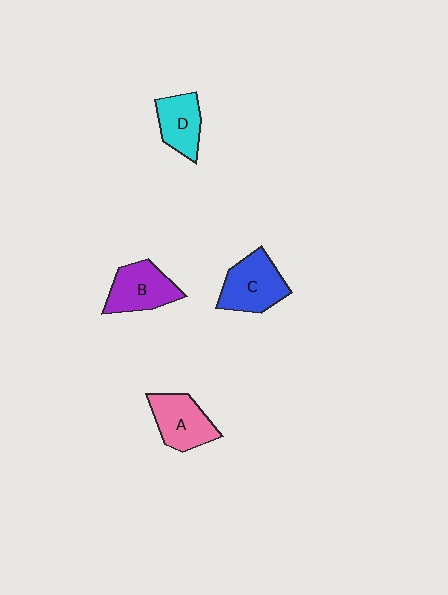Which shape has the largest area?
Shape C (blue).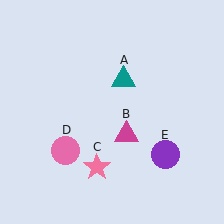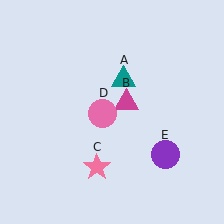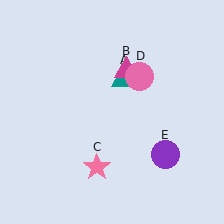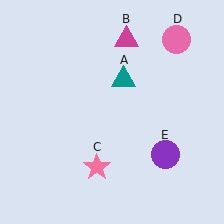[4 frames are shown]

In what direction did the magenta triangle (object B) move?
The magenta triangle (object B) moved up.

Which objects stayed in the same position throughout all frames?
Teal triangle (object A) and pink star (object C) and purple circle (object E) remained stationary.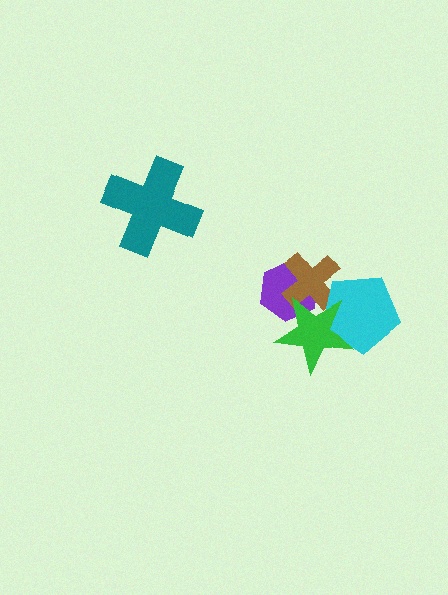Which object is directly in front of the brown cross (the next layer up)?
The cyan pentagon is directly in front of the brown cross.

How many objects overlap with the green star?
3 objects overlap with the green star.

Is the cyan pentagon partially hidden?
Yes, it is partially covered by another shape.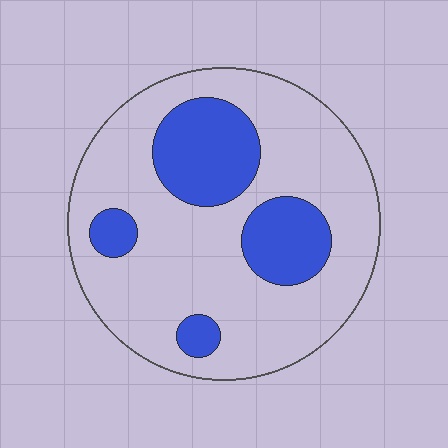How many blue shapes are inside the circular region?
4.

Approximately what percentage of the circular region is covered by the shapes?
Approximately 25%.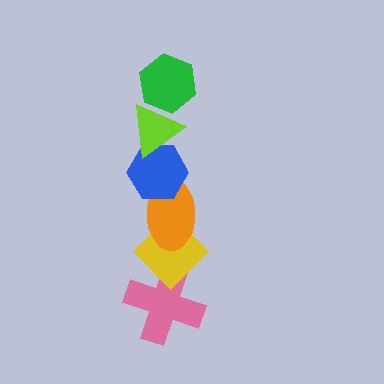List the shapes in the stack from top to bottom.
From top to bottom: the green hexagon, the lime triangle, the blue hexagon, the orange ellipse, the yellow diamond, the pink cross.